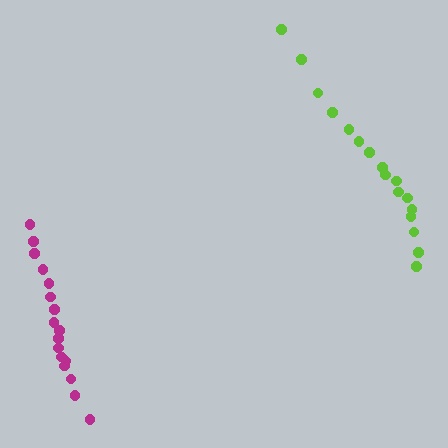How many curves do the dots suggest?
There are 2 distinct paths.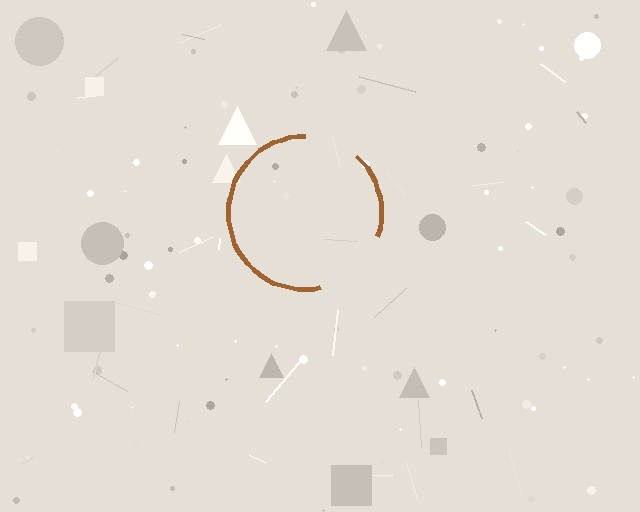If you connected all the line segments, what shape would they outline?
They would outline a circle.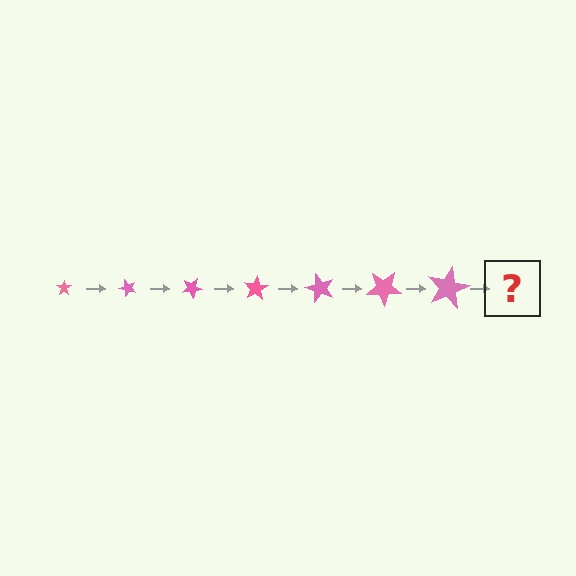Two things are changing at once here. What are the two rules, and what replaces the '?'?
The two rules are that the star grows larger each step and it rotates 50 degrees each step. The '?' should be a star, larger than the previous one and rotated 350 degrees from the start.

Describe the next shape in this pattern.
It should be a star, larger than the previous one and rotated 350 degrees from the start.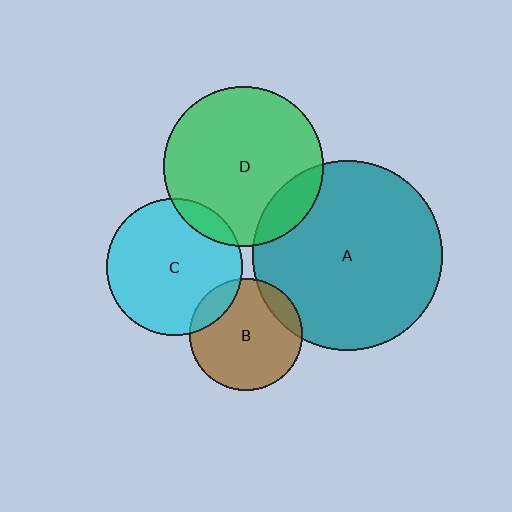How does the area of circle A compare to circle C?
Approximately 1.9 times.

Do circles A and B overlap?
Yes.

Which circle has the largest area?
Circle A (teal).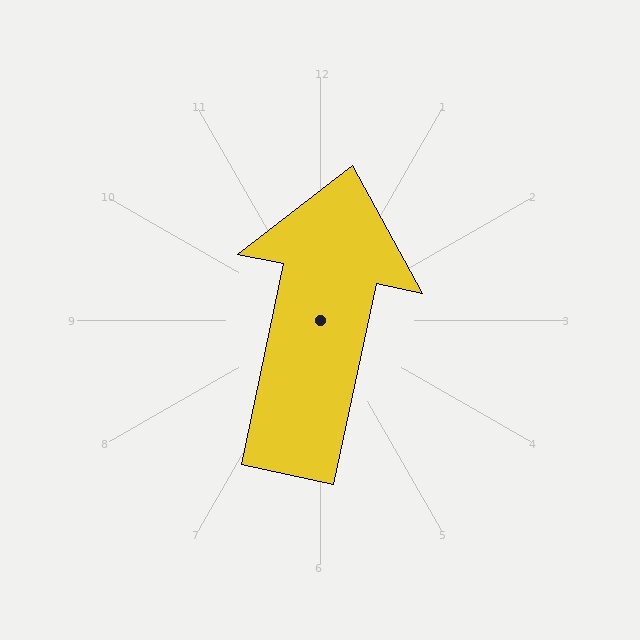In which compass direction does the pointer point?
North.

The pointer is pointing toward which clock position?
Roughly 12 o'clock.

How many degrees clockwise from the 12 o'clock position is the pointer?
Approximately 12 degrees.